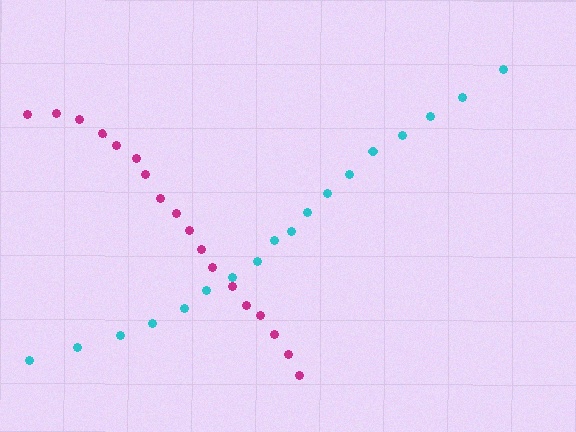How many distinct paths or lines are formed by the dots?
There are 2 distinct paths.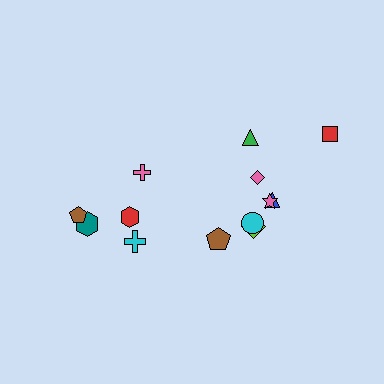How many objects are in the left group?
There are 5 objects.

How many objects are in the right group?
There are 8 objects.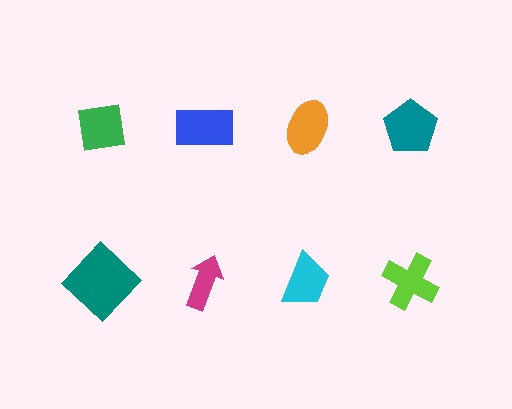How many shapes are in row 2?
4 shapes.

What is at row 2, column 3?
A cyan trapezoid.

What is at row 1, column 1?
A green square.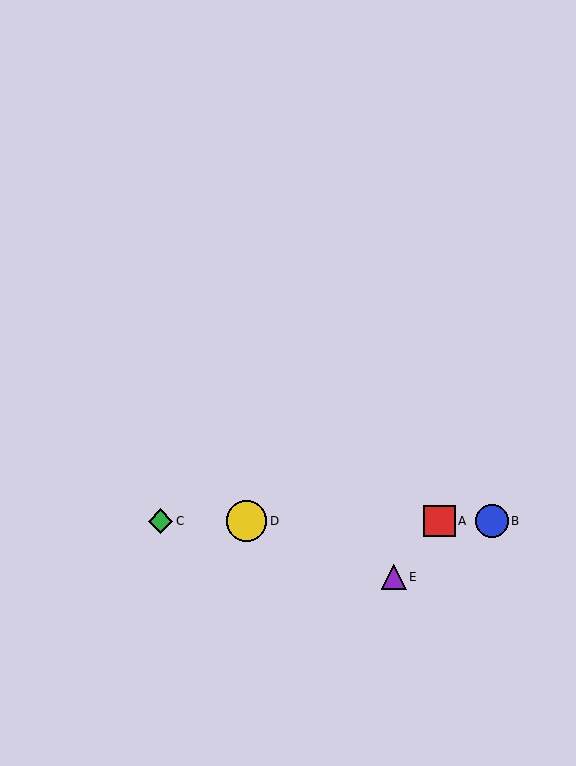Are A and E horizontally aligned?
No, A is at y≈521 and E is at y≈577.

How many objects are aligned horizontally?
4 objects (A, B, C, D) are aligned horizontally.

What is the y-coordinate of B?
Object B is at y≈521.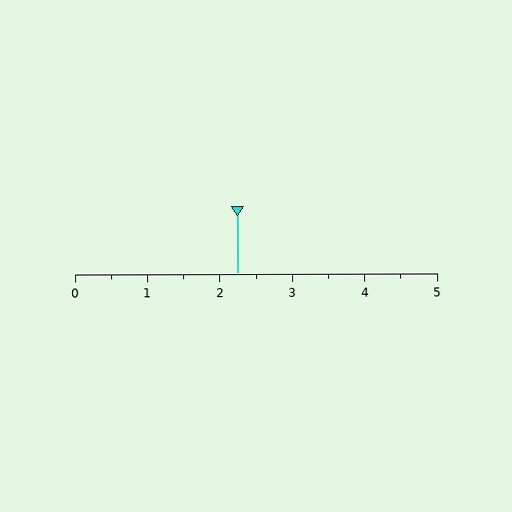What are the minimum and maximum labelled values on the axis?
The axis runs from 0 to 5.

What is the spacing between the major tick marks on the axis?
The major ticks are spaced 1 apart.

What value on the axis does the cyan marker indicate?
The marker indicates approximately 2.2.